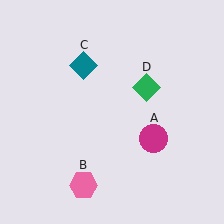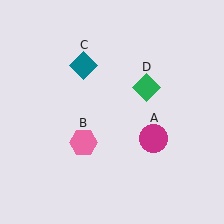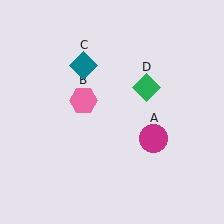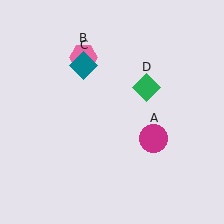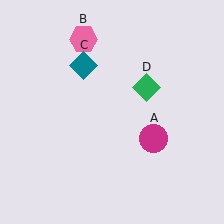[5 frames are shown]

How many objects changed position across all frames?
1 object changed position: pink hexagon (object B).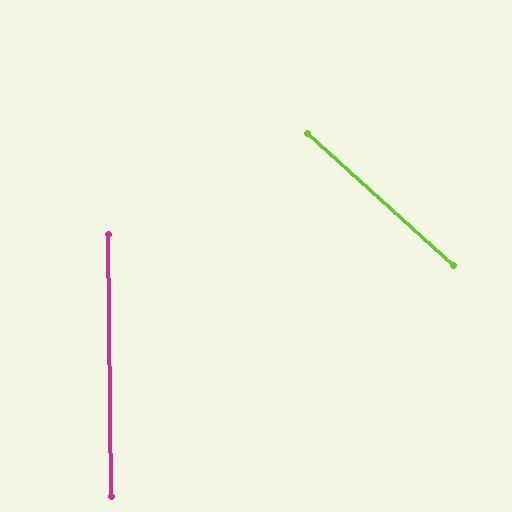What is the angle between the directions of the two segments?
Approximately 47 degrees.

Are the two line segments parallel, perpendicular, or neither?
Neither parallel nor perpendicular — they differ by about 47°.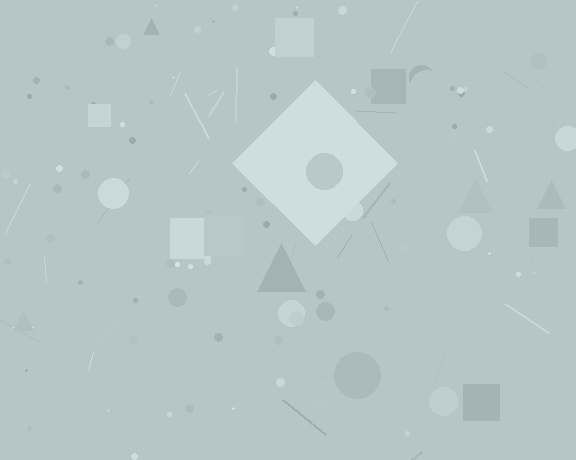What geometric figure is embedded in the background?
A diamond is embedded in the background.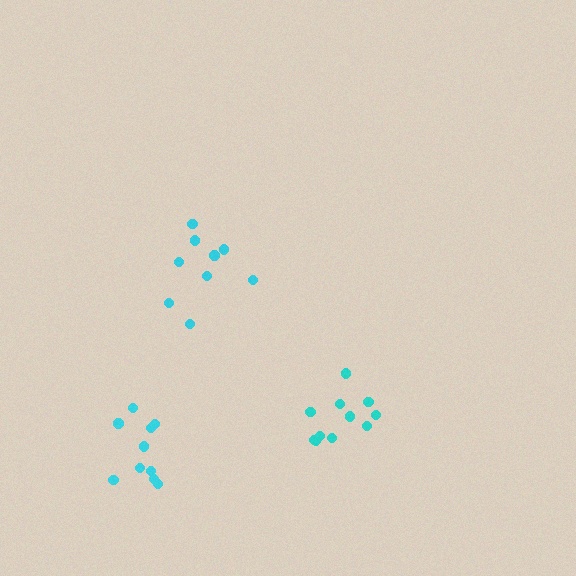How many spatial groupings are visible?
There are 3 spatial groupings.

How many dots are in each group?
Group 1: 11 dots, Group 2: 9 dots, Group 3: 10 dots (30 total).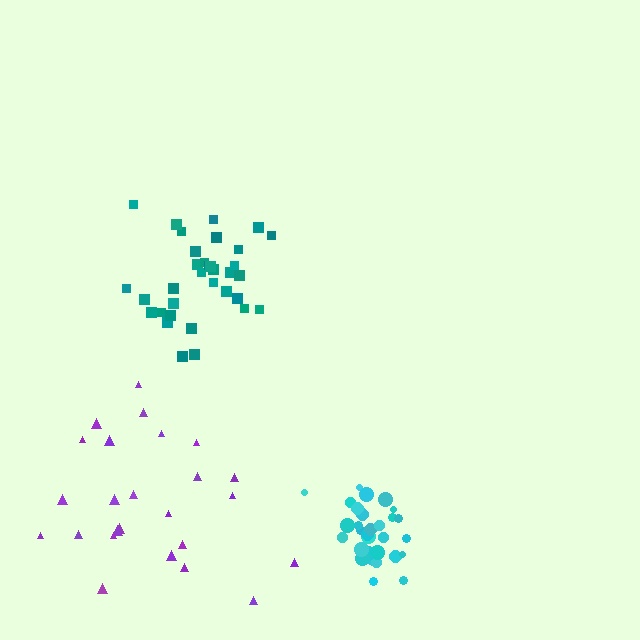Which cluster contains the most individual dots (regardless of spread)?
Teal (34).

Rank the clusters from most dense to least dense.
cyan, teal, purple.